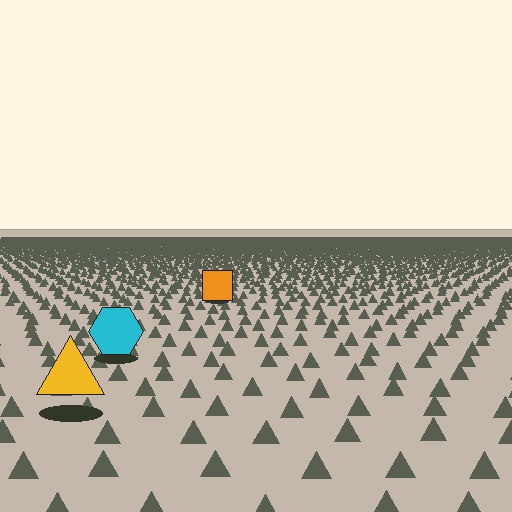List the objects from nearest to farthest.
From nearest to farthest: the yellow triangle, the cyan hexagon, the orange square.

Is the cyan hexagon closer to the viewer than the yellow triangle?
No. The yellow triangle is closer — you can tell from the texture gradient: the ground texture is coarser near it.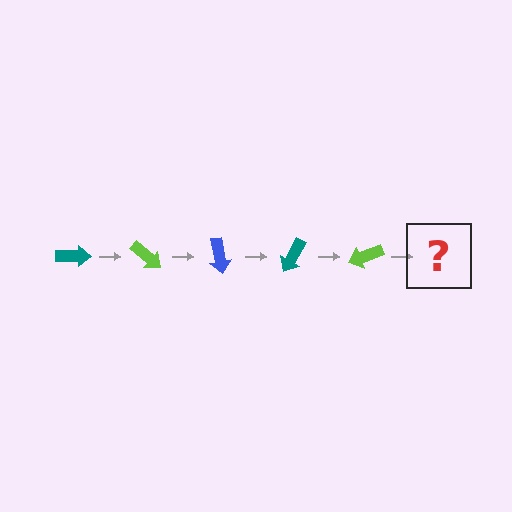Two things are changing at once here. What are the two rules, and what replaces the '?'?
The two rules are that it rotates 40 degrees each step and the color cycles through teal, lime, and blue. The '?' should be a blue arrow, rotated 200 degrees from the start.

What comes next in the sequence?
The next element should be a blue arrow, rotated 200 degrees from the start.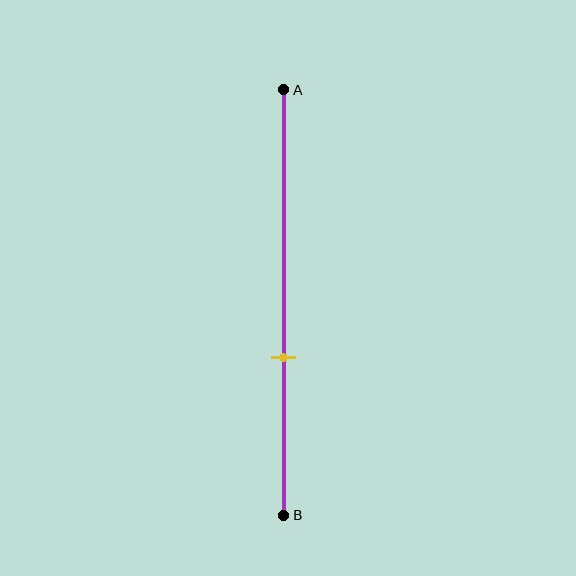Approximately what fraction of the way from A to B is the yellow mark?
The yellow mark is approximately 65% of the way from A to B.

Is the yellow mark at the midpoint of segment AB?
No, the mark is at about 65% from A, not at the 50% midpoint.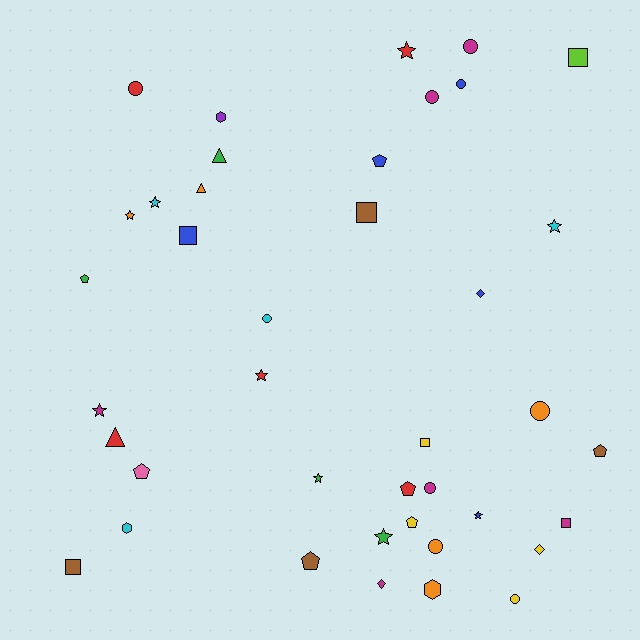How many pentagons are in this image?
There are 7 pentagons.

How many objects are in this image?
There are 40 objects.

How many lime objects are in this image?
There is 1 lime object.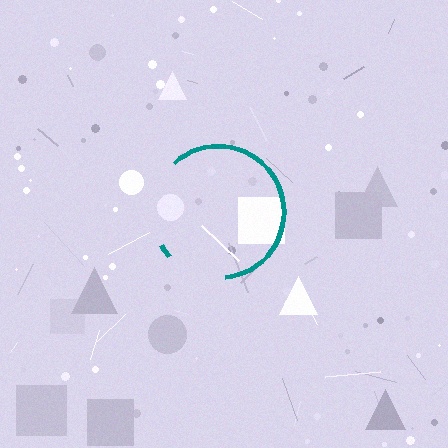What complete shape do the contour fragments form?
The contour fragments form a circle.